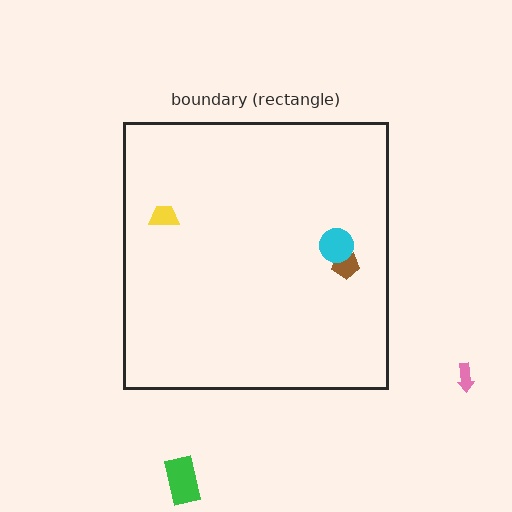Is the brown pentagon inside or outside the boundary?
Inside.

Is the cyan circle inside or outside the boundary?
Inside.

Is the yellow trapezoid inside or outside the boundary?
Inside.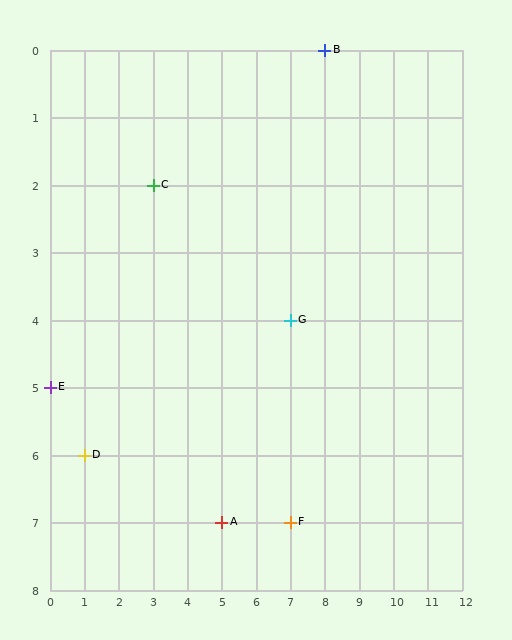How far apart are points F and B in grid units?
Points F and B are 1 column and 7 rows apart (about 7.1 grid units diagonally).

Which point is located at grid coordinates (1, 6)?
Point D is at (1, 6).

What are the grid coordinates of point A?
Point A is at grid coordinates (5, 7).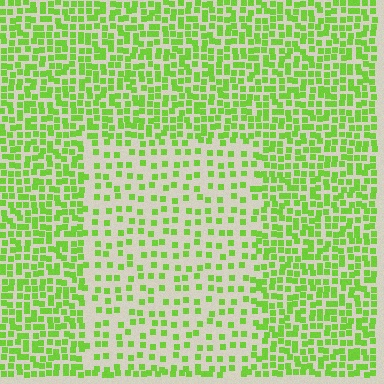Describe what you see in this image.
The image contains small lime elements arranged at two different densities. A rectangle-shaped region is visible where the elements are less densely packed than the surrounding area.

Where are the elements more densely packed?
The elements are more densely packed outside the rectangle boundary.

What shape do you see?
I see a rectangle.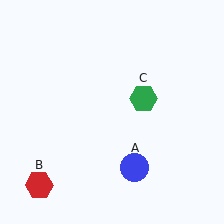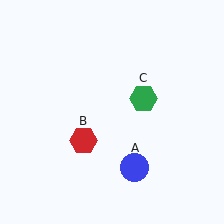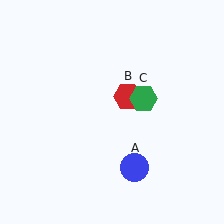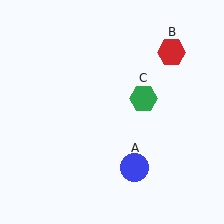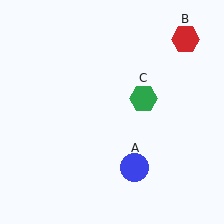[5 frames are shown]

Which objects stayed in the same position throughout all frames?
Blue circle (object A) and green hexagon (object C) remained stationary.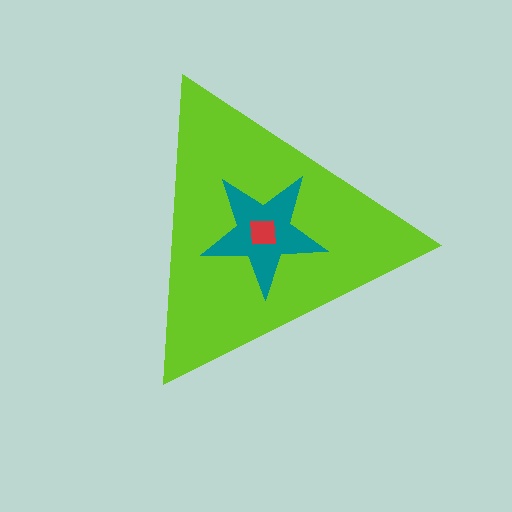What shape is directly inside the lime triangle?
The teal star.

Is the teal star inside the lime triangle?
Yes.